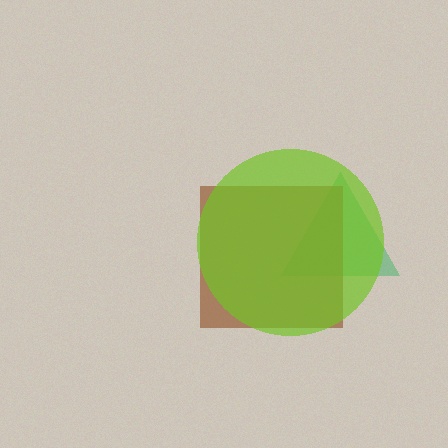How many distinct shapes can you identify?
There are 3 distinct shapes: a green triangle, a brown square, a lime circle.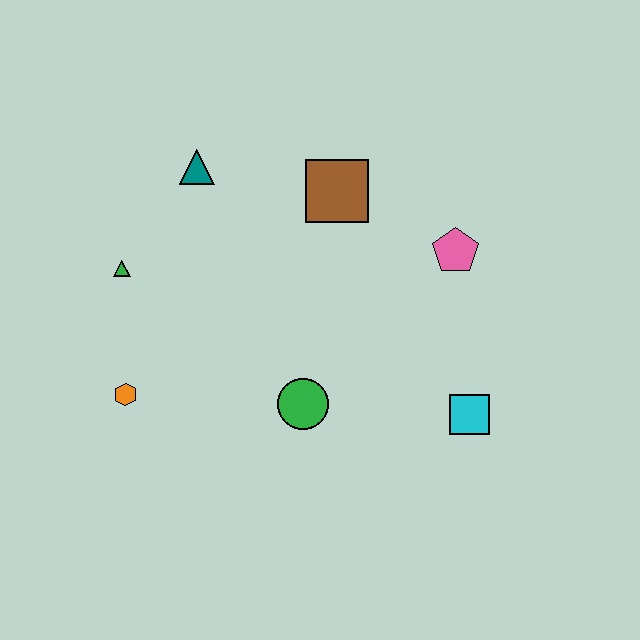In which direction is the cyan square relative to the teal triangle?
The cyan square is to the right of the teal triangle.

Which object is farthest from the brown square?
The orange hexagon is farthest from the brown square.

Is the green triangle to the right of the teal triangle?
No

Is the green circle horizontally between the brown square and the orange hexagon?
Yes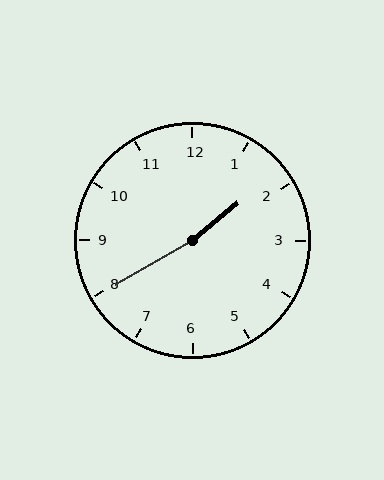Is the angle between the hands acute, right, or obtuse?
It is obtuse.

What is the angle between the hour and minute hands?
Approximately 170 degrees.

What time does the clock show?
1:40.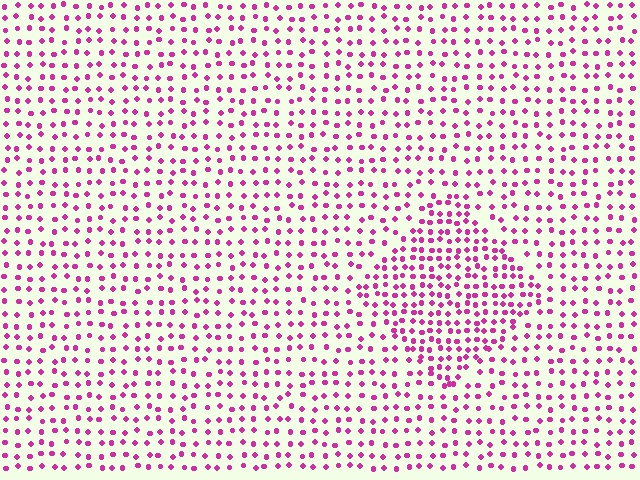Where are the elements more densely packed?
The elements are more densely packed inside the diamond boundary.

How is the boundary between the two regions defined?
The boundary is defined by a change in element density (approximately 1.7x ratio). All elements are the same color, size, and shape.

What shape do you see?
I see a diamond.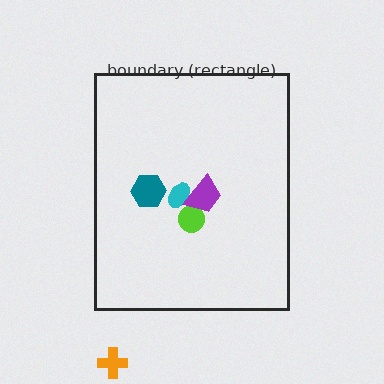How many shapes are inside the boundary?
4 inside, 1 outside.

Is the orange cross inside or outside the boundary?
Outside.